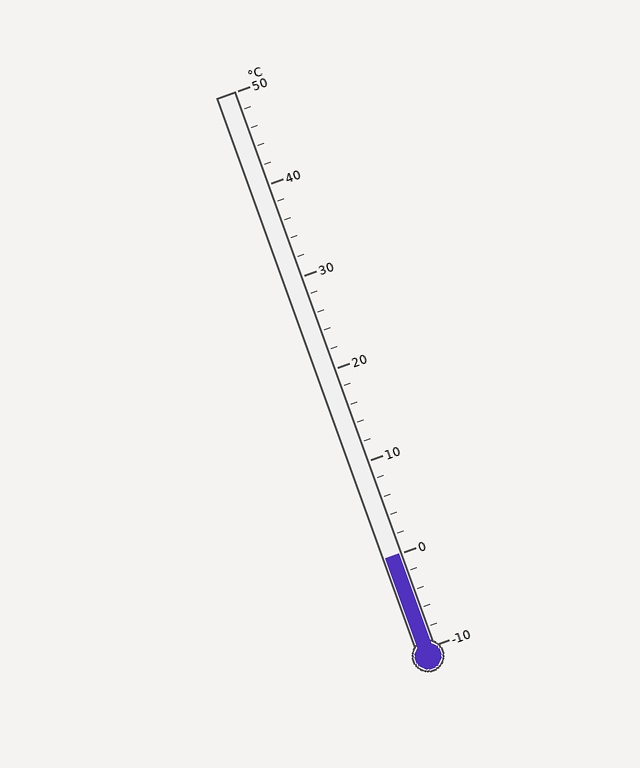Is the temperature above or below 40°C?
The temperature is below 40°C.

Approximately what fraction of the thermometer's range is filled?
The thermometer is filled to approximately 15% of its range.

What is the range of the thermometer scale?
The thermometer scale ranges from -10°C to 50°C.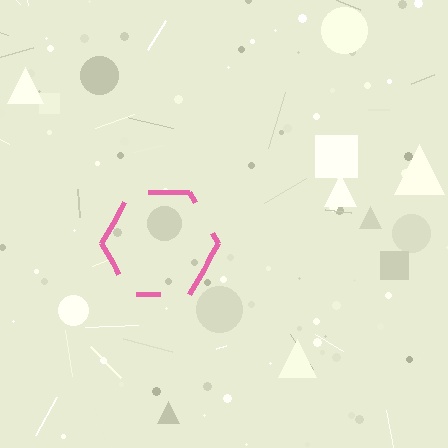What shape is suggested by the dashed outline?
The dashed outline suggests a hexagon.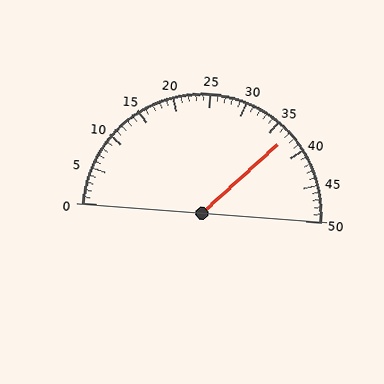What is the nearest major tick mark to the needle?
The nearest major tick mark is 35.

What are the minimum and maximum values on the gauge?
The gauge ranges from 0 to 50.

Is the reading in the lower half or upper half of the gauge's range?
The reading is in the upper half of the range (0 to 50).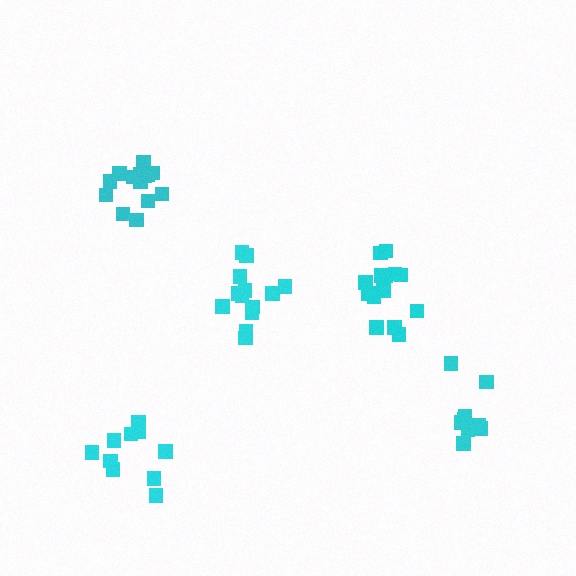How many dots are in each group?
Group 1: 10 dots, Group 2: 13 dots, Group 3: 14 dots, Group 4: 15 dots, Group 5: 10 dots (62 total).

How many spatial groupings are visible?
There are 5 spatial groupings.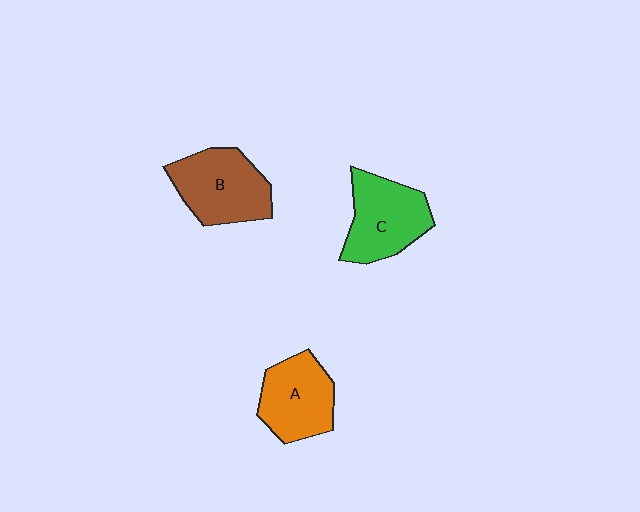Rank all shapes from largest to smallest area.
From largest to smallest: B (brown), C (green), A (orange).